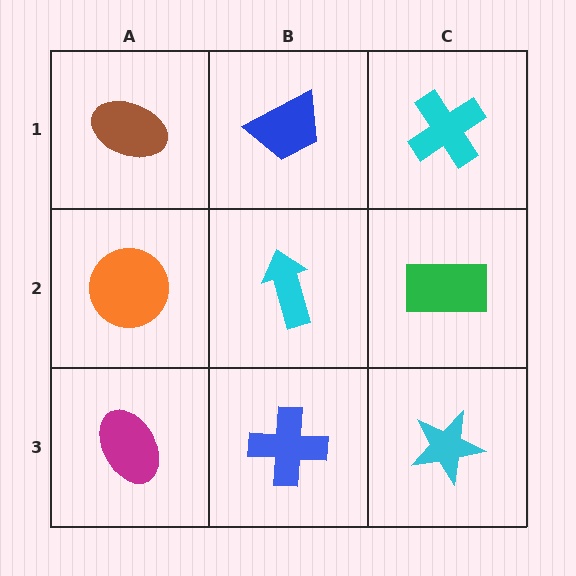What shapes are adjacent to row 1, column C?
A green rectangle (row 2, column C), a blue trapezoid (row 1, column B).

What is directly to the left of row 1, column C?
A blue trapezoid.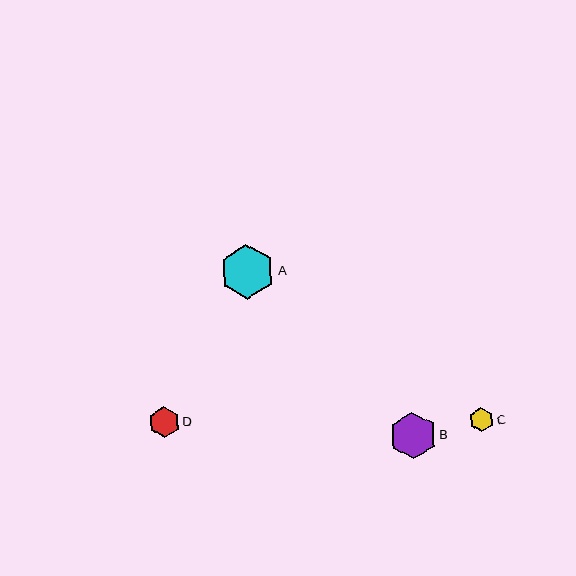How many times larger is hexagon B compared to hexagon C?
Hexagon B is approximately 1.9 times the size of hexagon C.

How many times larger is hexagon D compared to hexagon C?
Hexagon D is approximately 1.3 times the size of hexagon C.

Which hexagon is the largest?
Hexagon A is the largest with a size of approximately 55 pixels.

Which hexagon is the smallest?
Hexagon C is the smallest with a size of approximately 24 pixels.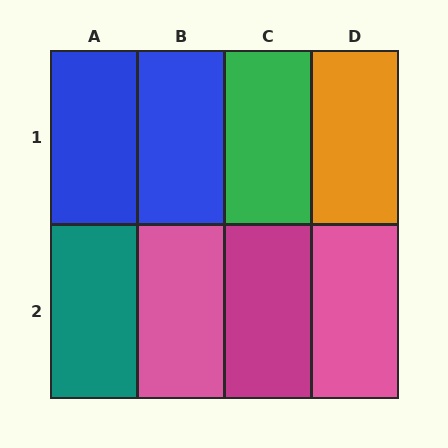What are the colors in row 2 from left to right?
Teal, pink, magenta, pink.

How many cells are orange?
1 cell is orange.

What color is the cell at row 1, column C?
Green.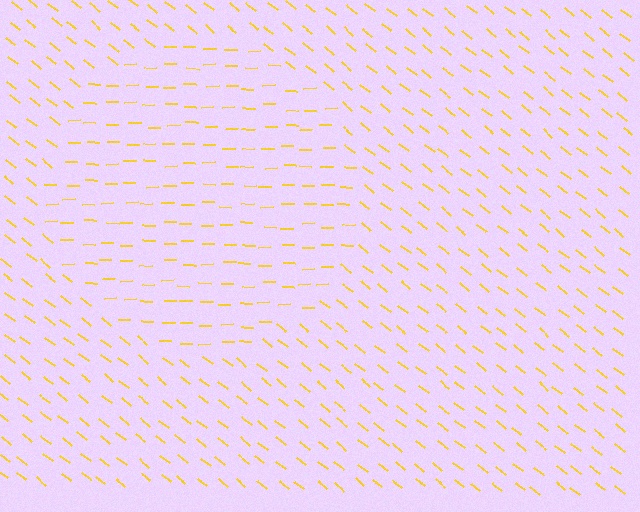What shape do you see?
I see a circle.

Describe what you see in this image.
The image is filled with small yellow line segments. A circle region in the image has lines oriented differently from the surrounding lines, creating a visible texture boundary.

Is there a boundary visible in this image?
Yes, there is a texture boundary formed by a change in line orientation.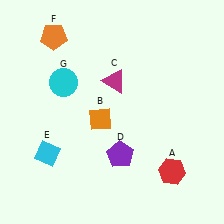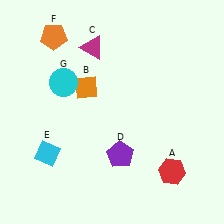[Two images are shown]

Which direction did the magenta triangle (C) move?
The magenta triangle (C) moved up.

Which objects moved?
The objects that moved are: the orange diamond (B), the magenta triangle (C).